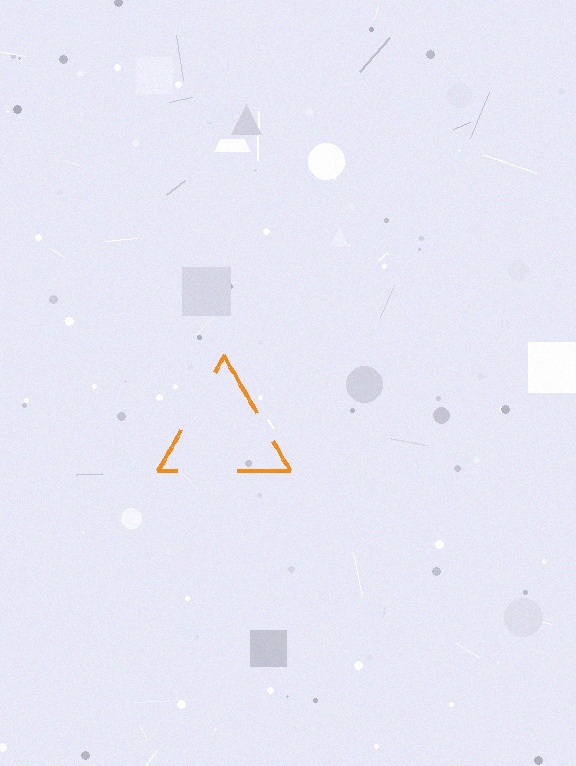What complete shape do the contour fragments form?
The contour fragments form a triangle.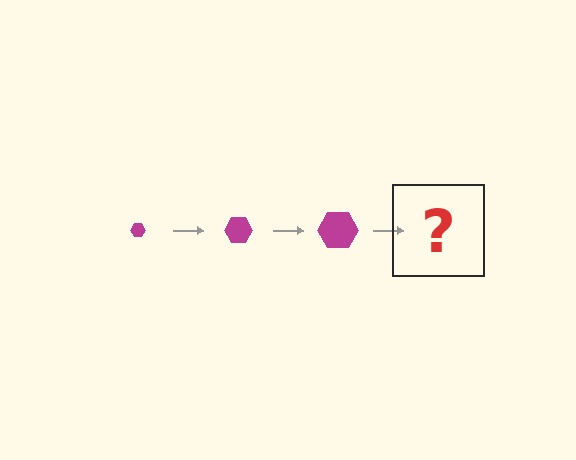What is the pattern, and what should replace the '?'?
The pattern is that the hexagon gets progressively larger each step. The '?' should be a magenta hexagon, larger than the previous one.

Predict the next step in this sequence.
The next step is a magenta hexagon, larger than the previous one.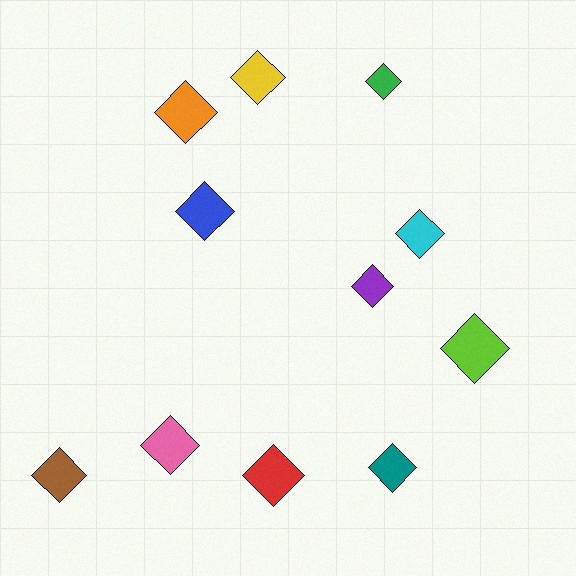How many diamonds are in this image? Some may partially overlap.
There are 11 diamonds.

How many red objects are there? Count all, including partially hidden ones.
There is 1 red object.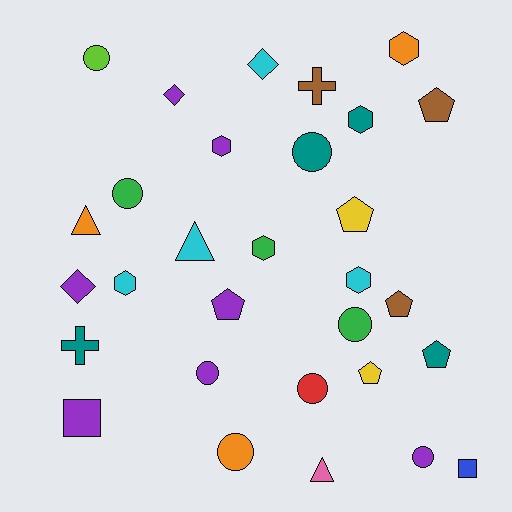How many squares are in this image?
There are 2 squares.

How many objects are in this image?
There are 30 objects.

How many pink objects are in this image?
There is 1 pink object.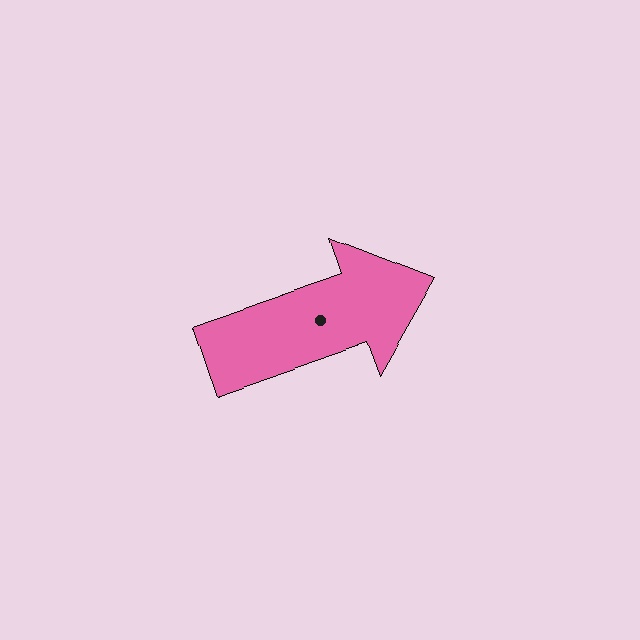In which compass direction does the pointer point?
East.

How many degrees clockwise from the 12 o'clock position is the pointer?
Approximately 71 degrees.